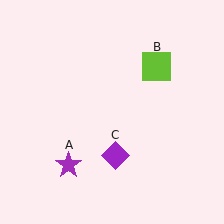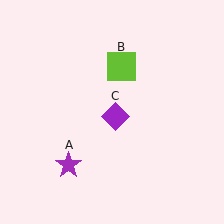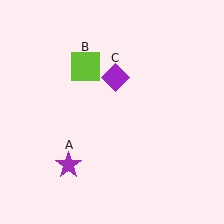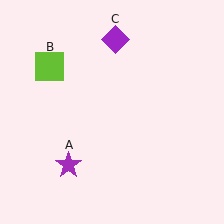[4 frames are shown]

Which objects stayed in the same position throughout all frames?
Purple star (object A) remained stationary.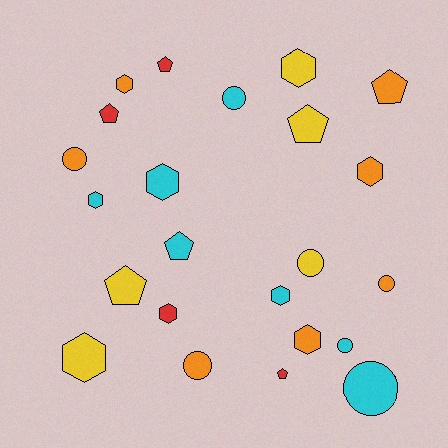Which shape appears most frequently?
Hexagon, with 9 objects.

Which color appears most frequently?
Cyan, with 7 objects.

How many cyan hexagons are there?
There are 3 cyan hexagons.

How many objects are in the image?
There are 23 objects.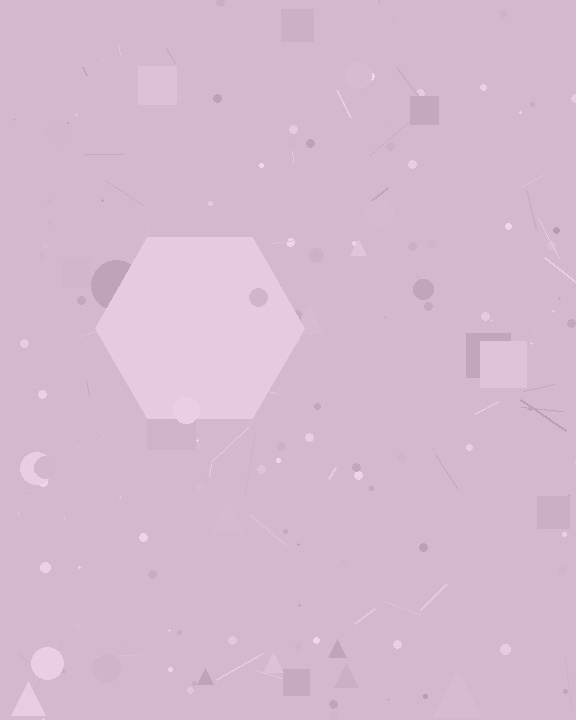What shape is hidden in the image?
A hexagon is hidden in the image.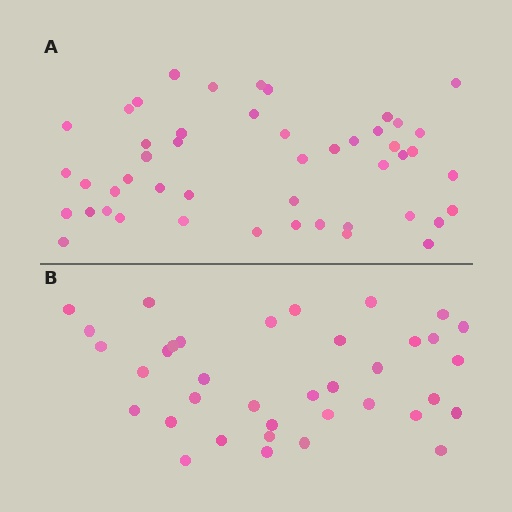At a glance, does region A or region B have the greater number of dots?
Region A (the top region) has more dots.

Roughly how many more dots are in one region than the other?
Region A has roughly 12 or so more dots than region B.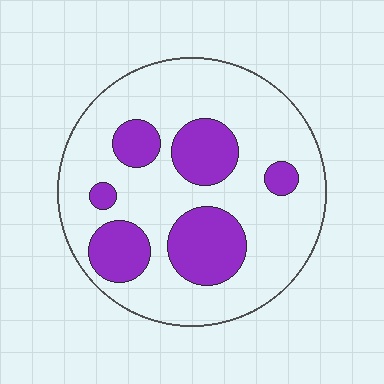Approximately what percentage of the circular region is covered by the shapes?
Approximately 25%.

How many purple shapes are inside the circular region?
6.